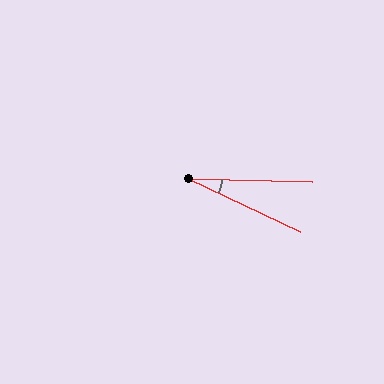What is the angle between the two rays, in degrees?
Approximately 24 degrees.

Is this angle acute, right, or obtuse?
It is acute.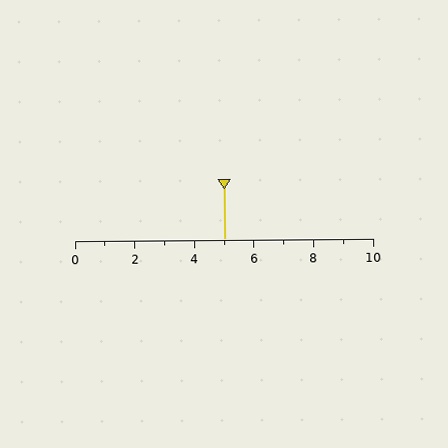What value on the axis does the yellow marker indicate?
The marker indicates approximately 5.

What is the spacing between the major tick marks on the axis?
The major ticks are spaced 2 apart.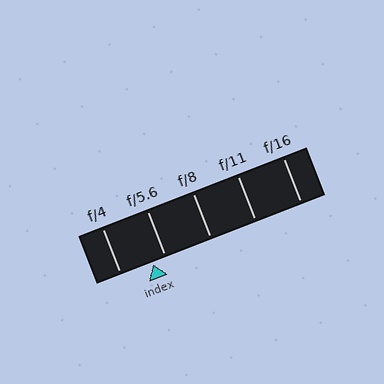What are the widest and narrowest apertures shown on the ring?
The widest aperture shown is f/4 and the narrowest is f/16.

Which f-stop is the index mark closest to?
The index mark is closest to f/5.6.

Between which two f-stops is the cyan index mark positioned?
The index mark is between f/4 and f/5.6.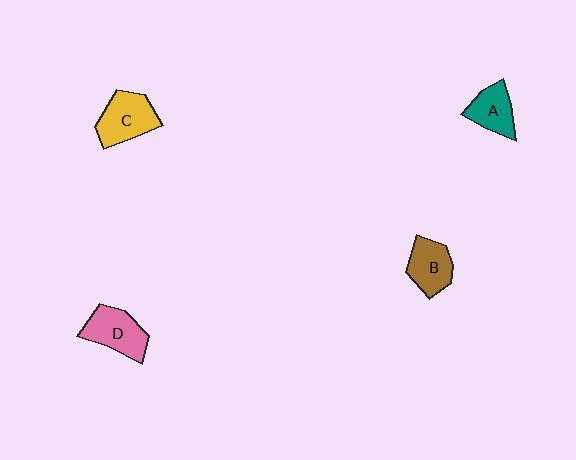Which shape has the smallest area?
Shape A (teal).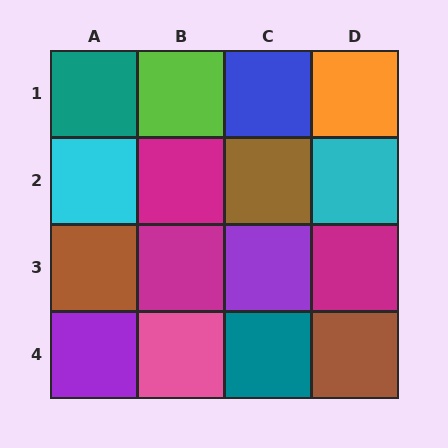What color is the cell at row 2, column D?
Cyan.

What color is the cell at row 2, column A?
Cyan.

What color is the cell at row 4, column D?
Brown.